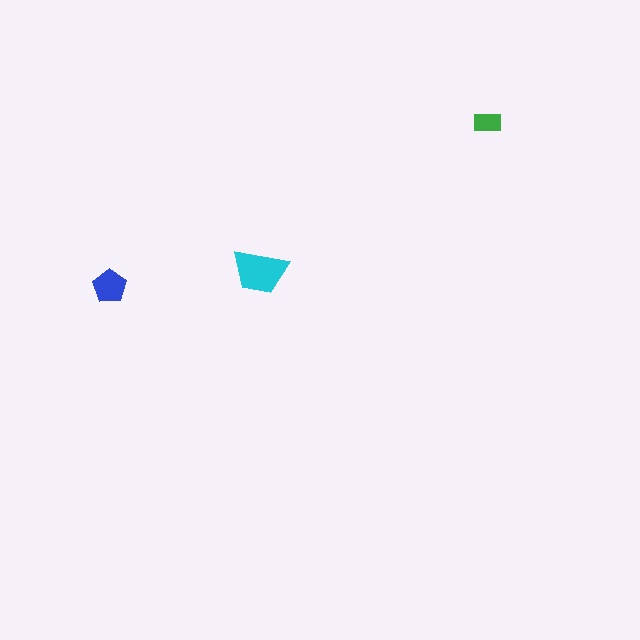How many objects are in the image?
There are 3 objects in the image.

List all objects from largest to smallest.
The cyan trapezoid, the blue pentagon, the green rectangle.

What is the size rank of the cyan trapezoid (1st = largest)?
1st.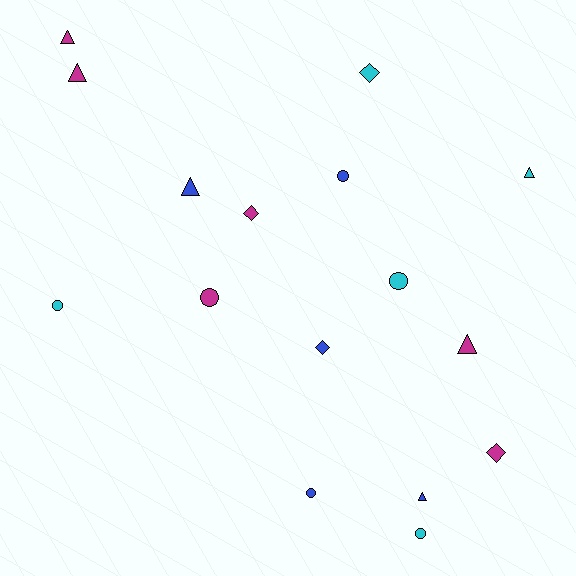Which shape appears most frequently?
Circle, with 6 objects.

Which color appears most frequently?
Magenta, with 6 objects.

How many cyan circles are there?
There are 3 cyan circles.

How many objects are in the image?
There are 16 objects.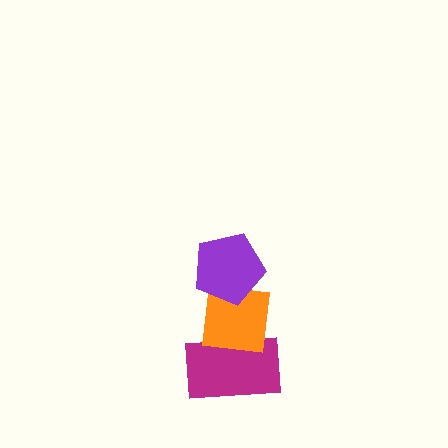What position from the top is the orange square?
The orange square is 2nd from the top.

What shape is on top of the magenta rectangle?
The orange square is on top of the magenta rectangle.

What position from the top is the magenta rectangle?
The magenta rectangle is 3rd from the top.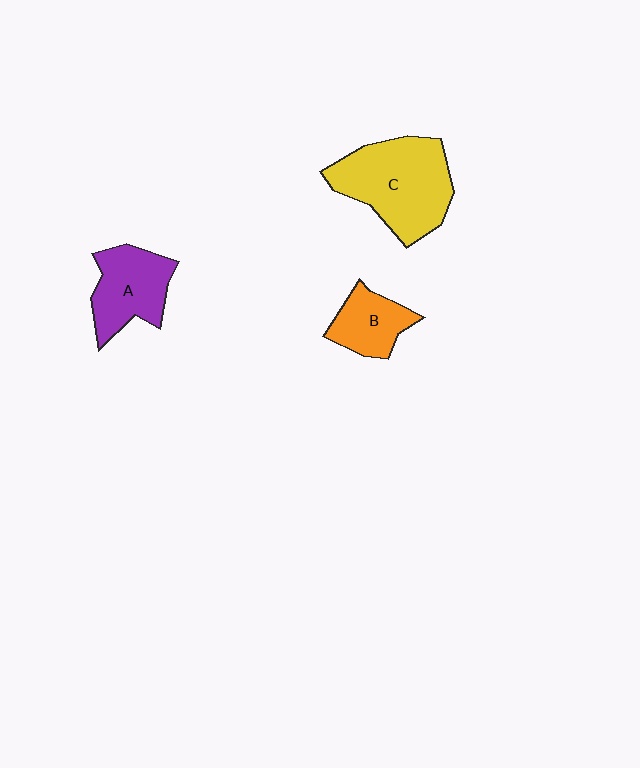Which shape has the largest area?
Shape C (yellow).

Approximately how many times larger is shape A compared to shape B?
Approximately 1.4 times.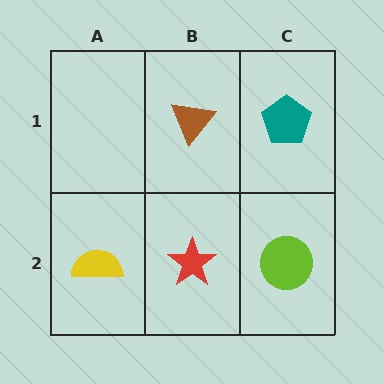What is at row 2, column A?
A yellow semicircle.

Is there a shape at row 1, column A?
No, that cell is empty.